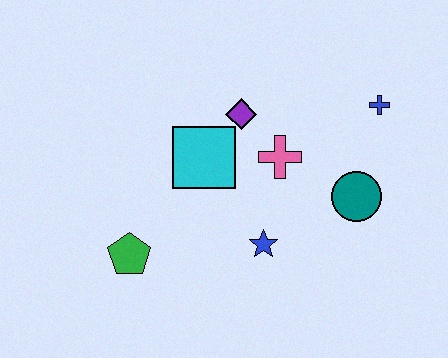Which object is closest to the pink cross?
The purple diamond is closest to the pink cross.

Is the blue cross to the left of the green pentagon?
No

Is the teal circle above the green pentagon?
Yes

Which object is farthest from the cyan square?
The blue cross is farthest from the cyan square.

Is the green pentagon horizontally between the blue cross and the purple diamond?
No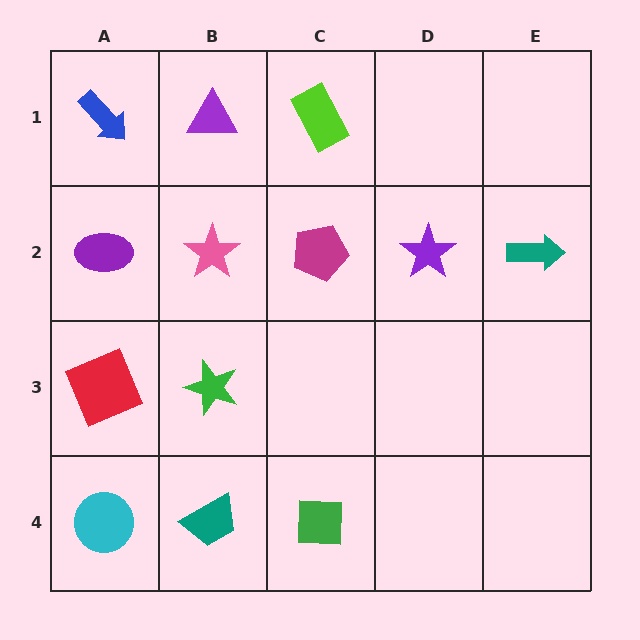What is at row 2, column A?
A purple ellipse.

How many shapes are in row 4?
3 shapes.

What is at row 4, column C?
A green square.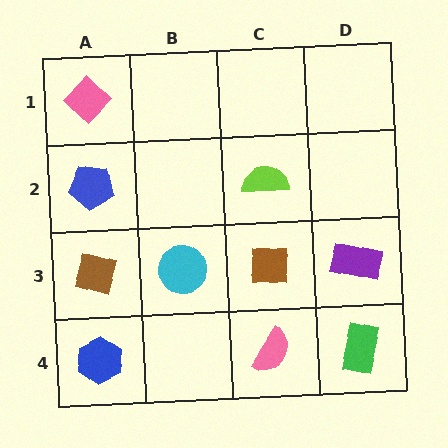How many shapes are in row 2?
2 shapes.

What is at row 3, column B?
A cyan circle.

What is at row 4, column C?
A pink semicircle.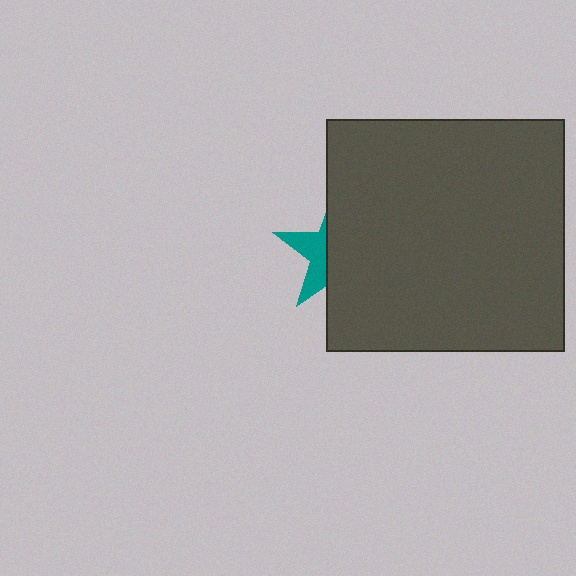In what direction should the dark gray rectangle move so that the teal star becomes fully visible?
The dark gray rectangle should move right. That is the shortest direction to clear the overlap and leave the teal star fully visible.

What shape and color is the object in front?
The object in front is a dark gray rectangle.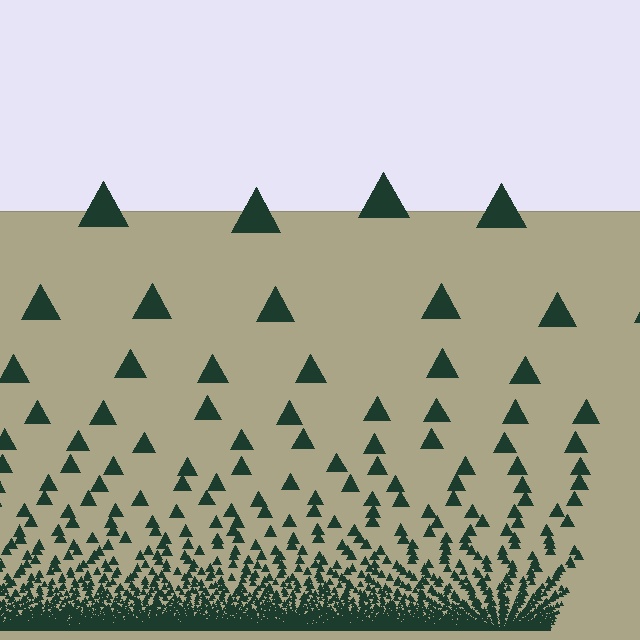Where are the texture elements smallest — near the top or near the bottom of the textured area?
Near the bottom.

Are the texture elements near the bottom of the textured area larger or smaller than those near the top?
Smaller. The gradient is inverted — elements near the bottom are smaller and denser.